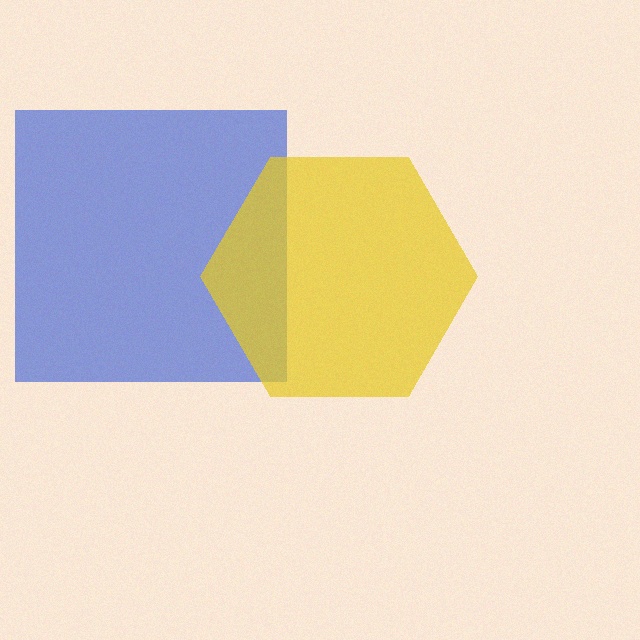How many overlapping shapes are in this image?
There are 2 overlapping shapes in the image.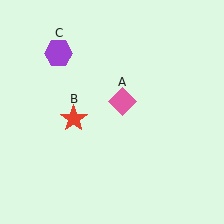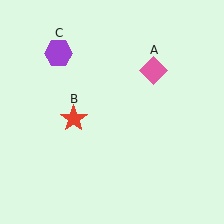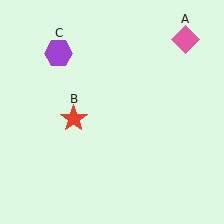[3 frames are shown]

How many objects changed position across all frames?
1 object changed position: pink diamond (object A).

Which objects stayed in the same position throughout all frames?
Red star (object B) and purple hexagon (object C) remained stationary.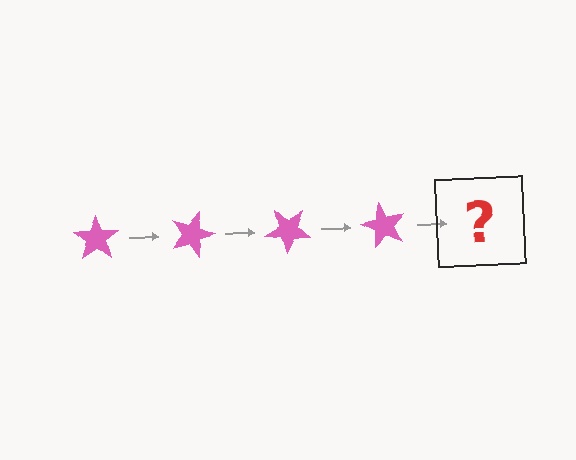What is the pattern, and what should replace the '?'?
The pattern is that the star rotates 20 degrees each step. The '?' should be a pink star rotated 80 degrees.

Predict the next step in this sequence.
The next step is a pink star rotated 80 degrees.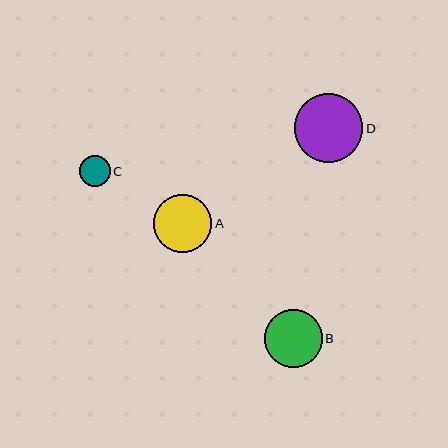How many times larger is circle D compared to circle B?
Circle D is approximately 1.2 times the size of circle B.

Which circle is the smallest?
Circle C is the smallest with a size of approximately 31 pixels.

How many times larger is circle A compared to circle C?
Circle A is approximately 1.9 times the size of circle C.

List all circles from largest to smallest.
From largest to smallest: D, A, B, C.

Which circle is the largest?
Circle D is the largest with a size of approximately 68 pixels.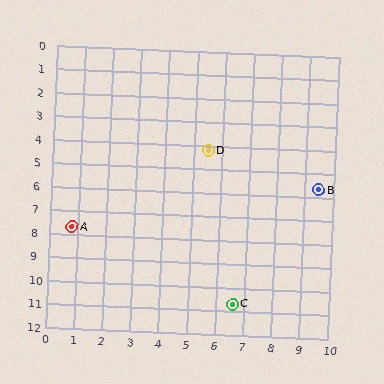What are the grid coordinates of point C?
Point C is at approximately (6.6, 10.7).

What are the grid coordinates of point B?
Point B is at approximately (9.5, 5.7).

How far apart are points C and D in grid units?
Points C and D are about 6.6 grid units apart.